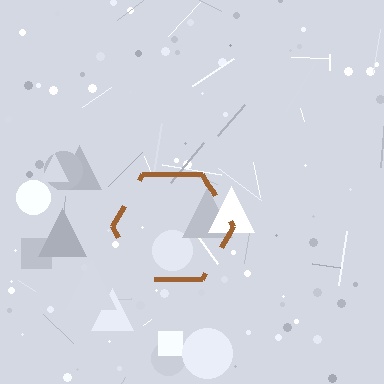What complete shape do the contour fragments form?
The contour fragments form a hexagon.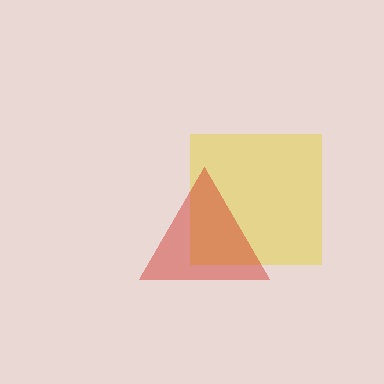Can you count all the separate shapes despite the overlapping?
Yes, there are 2 separate shapes.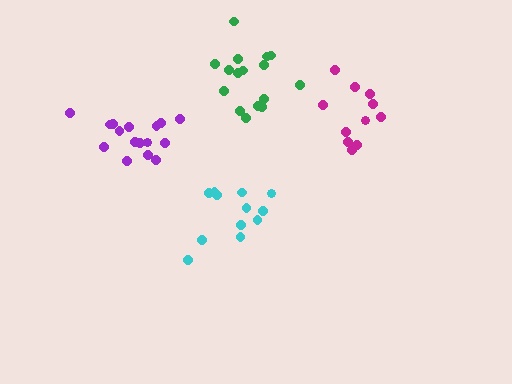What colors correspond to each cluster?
The clusters are colored: purple, green, magenta, cyan.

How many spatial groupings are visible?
There are 4 spatial groupings.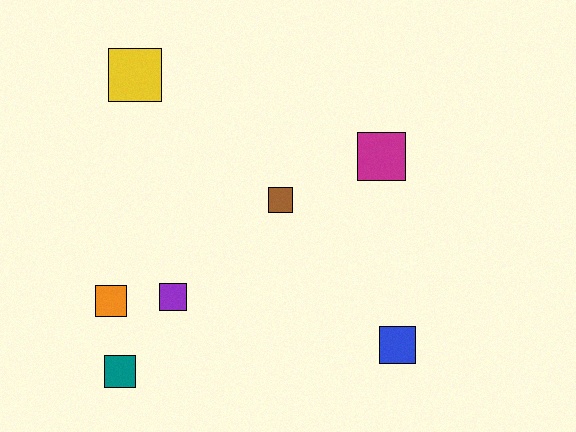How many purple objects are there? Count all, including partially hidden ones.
There is 1 purple object.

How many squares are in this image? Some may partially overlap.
There are 7 squares.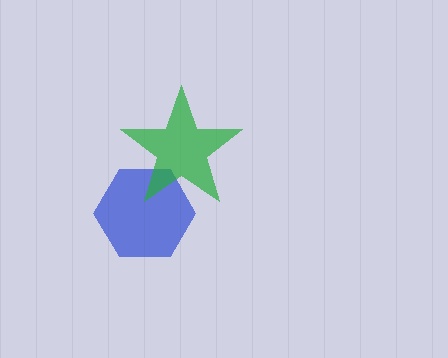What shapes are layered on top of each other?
The layered shapes are: a blue hexagon, a green star.